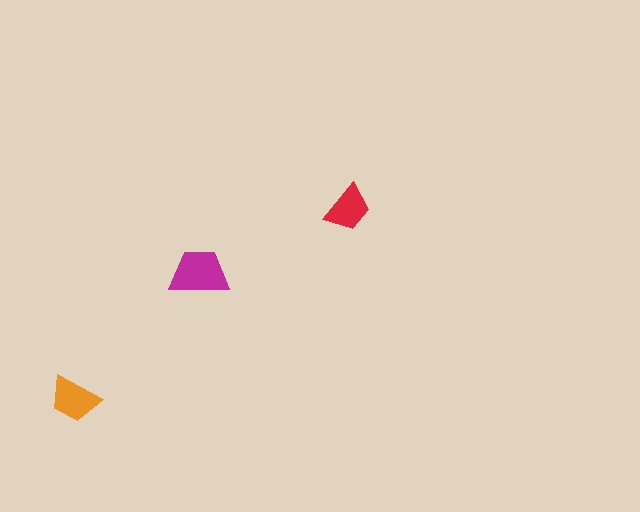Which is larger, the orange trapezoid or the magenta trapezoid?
The magenta one.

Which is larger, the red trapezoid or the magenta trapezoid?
The magenta one.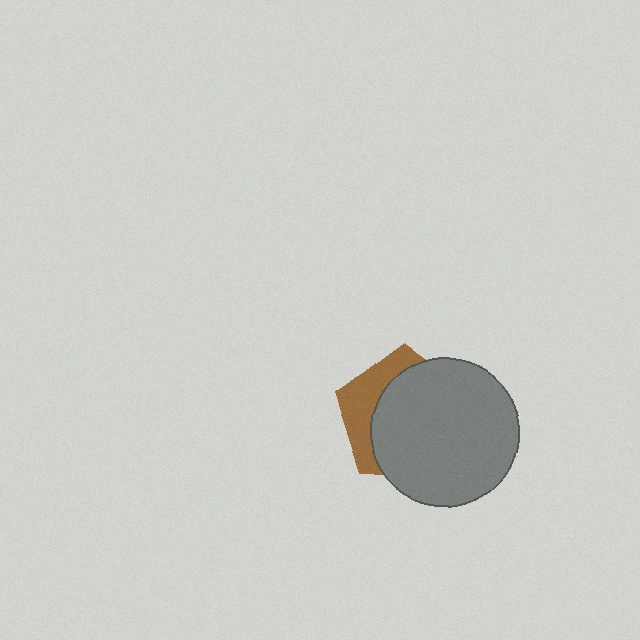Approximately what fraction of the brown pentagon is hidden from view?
Roughly 69% of the brown pentagon is hidden behind the gray circle.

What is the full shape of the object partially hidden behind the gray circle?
The partially hidden object is a brown pentagon.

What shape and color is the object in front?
The object in front is a gray circle.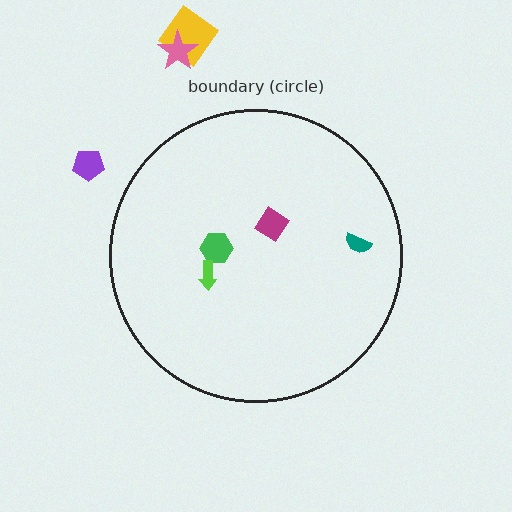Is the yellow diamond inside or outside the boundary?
Outside.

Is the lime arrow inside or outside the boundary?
Inside.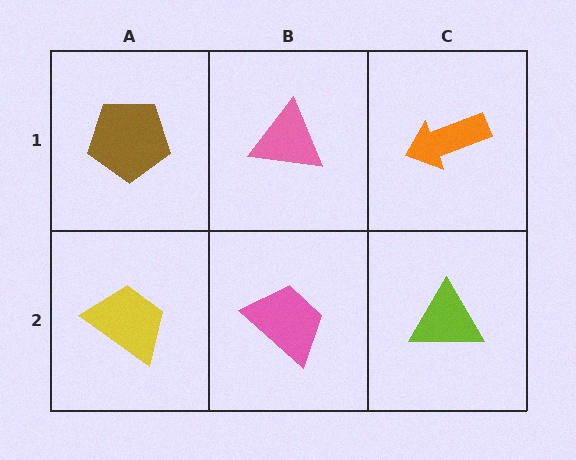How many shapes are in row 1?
3 shapes.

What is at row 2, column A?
A yellow trapezoid.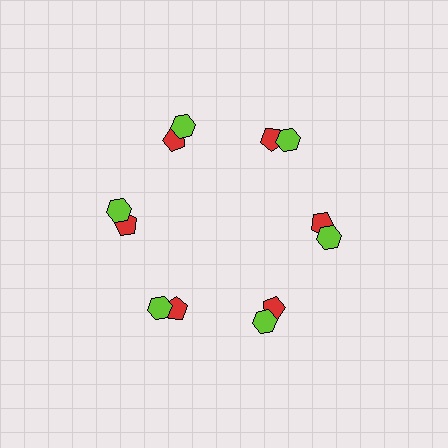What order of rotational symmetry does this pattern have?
This pattern has 6-fold rotational symmetry.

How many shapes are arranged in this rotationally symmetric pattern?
There are 12 shapes, arranged in 6 groups of 2.